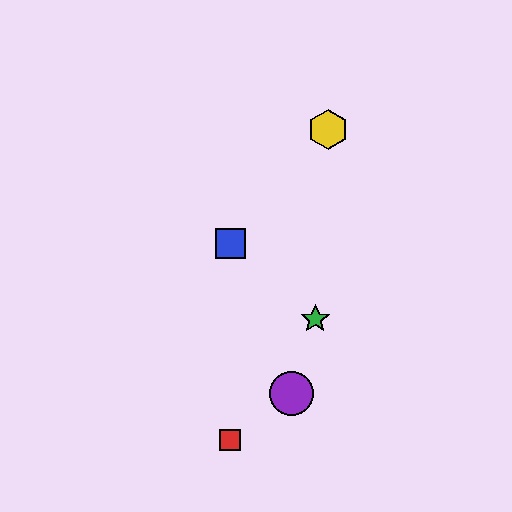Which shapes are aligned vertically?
The red square, the blue square are aligned vertically.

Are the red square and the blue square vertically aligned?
Yes, both are at x≈230.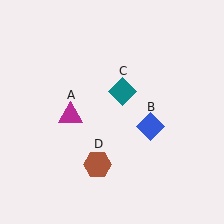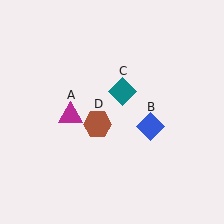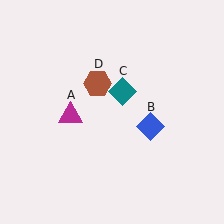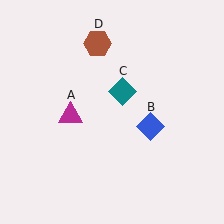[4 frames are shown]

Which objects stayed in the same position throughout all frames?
Magenta triangle (object A) and blue diamond (object B) and teal diamond (object C) remained stationary.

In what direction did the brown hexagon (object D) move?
The brown hexagon (object D) moved up.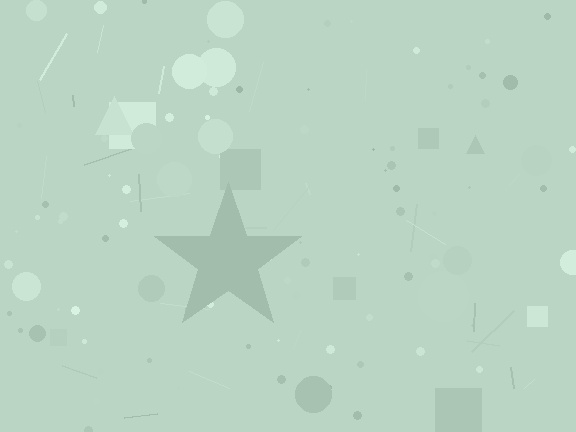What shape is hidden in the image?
A star is hidden in the image.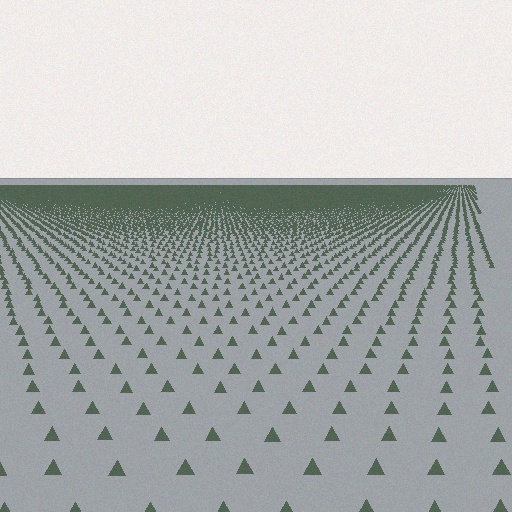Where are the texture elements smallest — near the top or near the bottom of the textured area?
Near the top.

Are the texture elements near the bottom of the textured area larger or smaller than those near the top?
Larger. Near the bottom, elements are closer to the viewer and appear at a bigger on-screen size.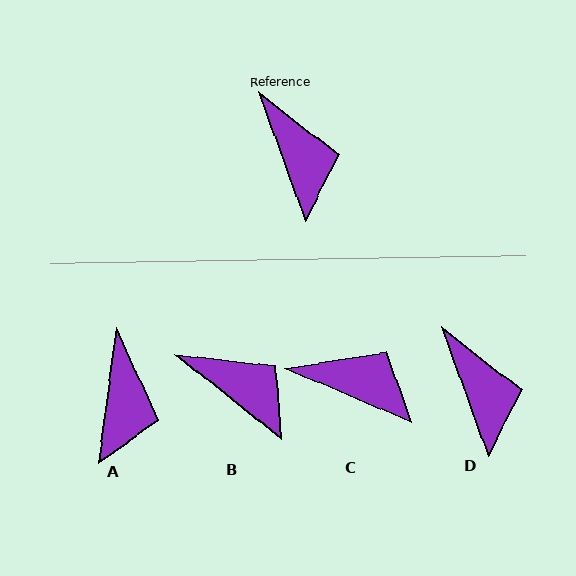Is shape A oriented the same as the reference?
No, it is off by about 28 degrees.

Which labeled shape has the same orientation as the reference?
D.